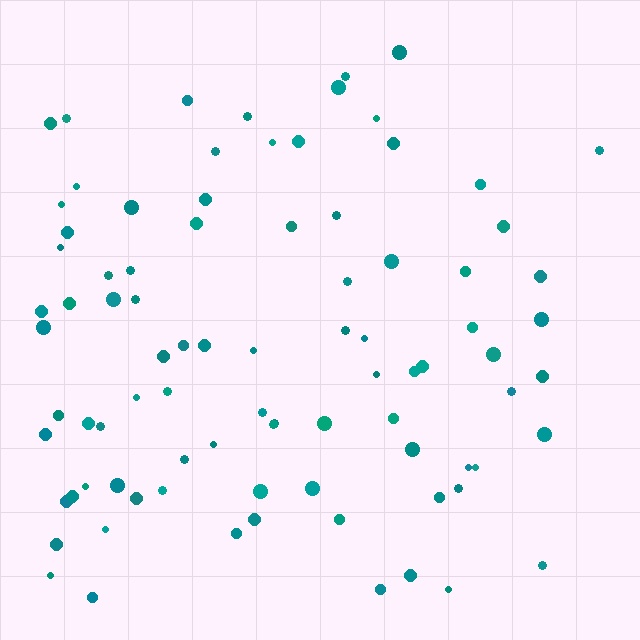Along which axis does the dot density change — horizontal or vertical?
Horizontal.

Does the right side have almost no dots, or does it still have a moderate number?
Still a moderate number, just noticeably fewer than the left.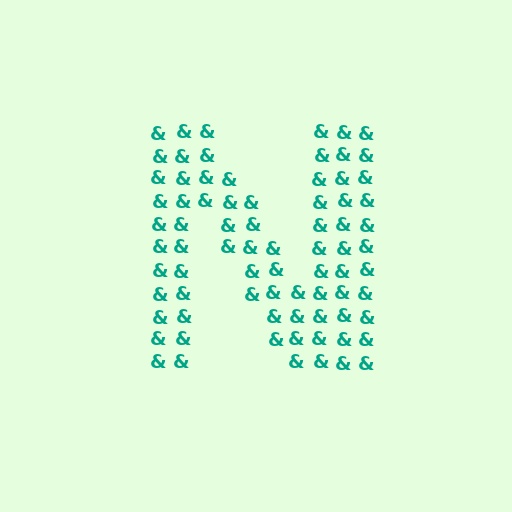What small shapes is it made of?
It is made of small ampersands.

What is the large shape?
The large shape is the letter N.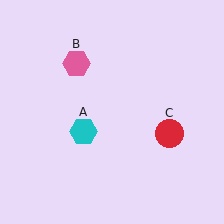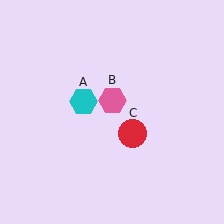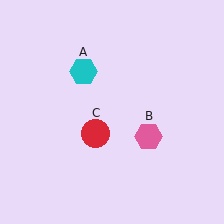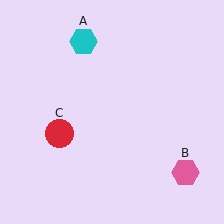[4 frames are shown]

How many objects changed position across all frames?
3 objects changed position: cyan hexagon (object A), pink hexagon (object B), red circle (object C).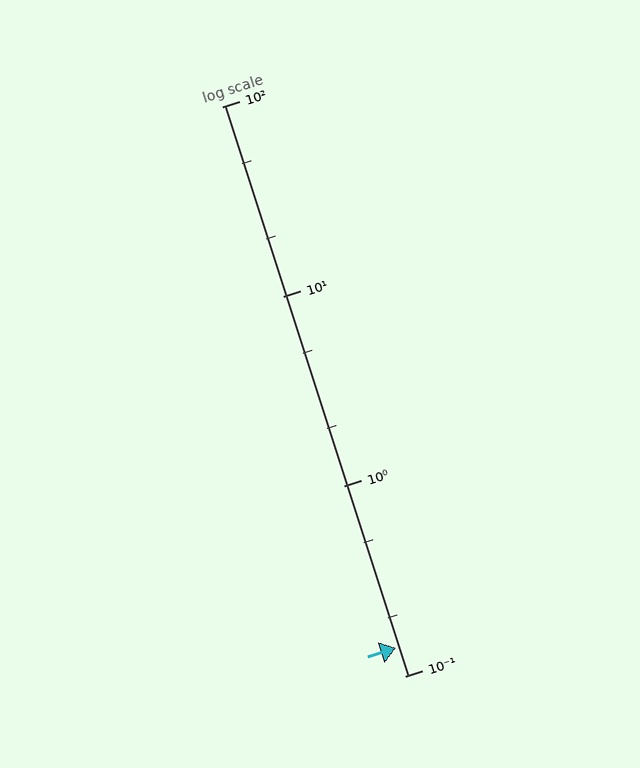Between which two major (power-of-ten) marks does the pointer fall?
The pointer is between 0.1 and 1.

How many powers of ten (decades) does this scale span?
The scale spans 3 decades, from 0.1 to 100.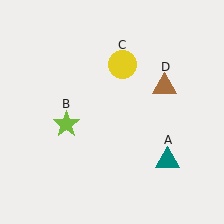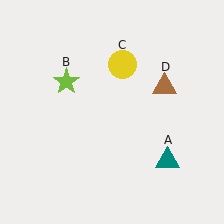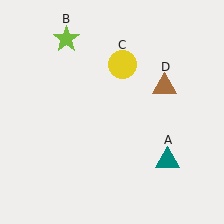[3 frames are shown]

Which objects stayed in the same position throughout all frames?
Teal triangle (object A) and yellow circle (object C) and brown triangle (object D) remained stationary.